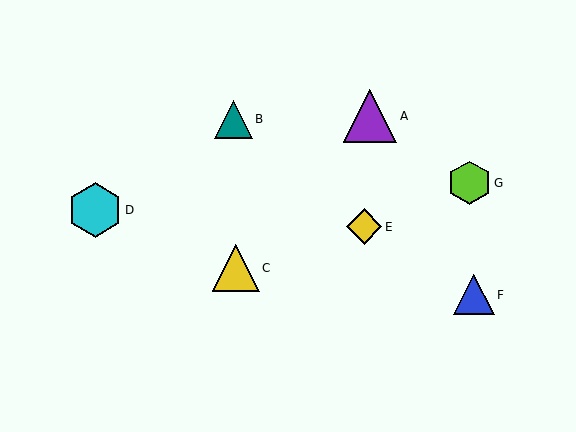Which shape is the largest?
The cyan hexagon (labeled D) is the largest.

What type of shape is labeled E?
Shape E is a yellow diamond.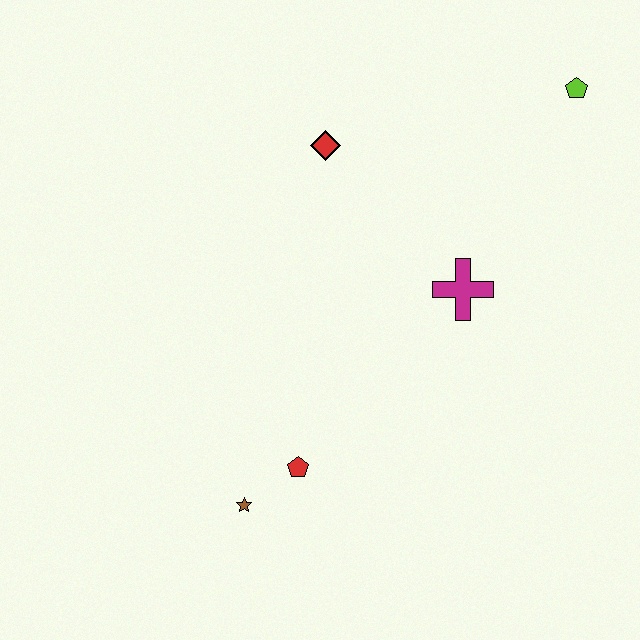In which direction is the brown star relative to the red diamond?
The brown star is below the red diamond.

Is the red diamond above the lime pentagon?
No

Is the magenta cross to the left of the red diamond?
No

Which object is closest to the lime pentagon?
The magenta cross is closest to the lime pentagon.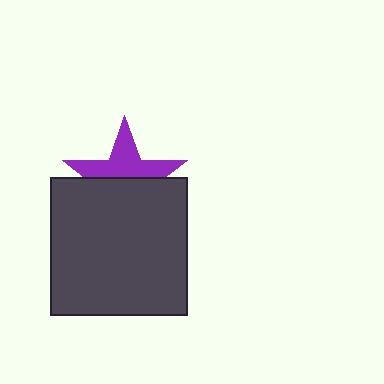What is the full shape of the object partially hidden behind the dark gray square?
The partially hidden object is a purple star.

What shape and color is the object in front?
The object in front is a dark gray square.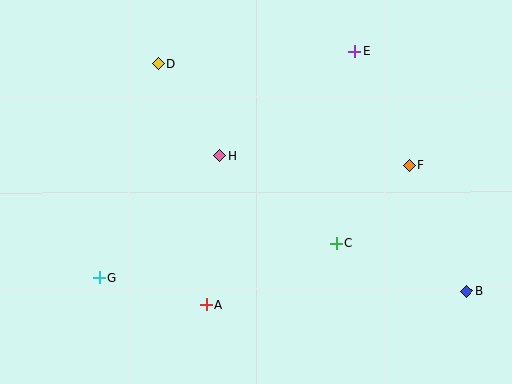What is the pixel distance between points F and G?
The distance between F and G is 330 pixels.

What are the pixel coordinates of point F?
Point F is at (409, 165).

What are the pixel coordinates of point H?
Point H is at (220, 156).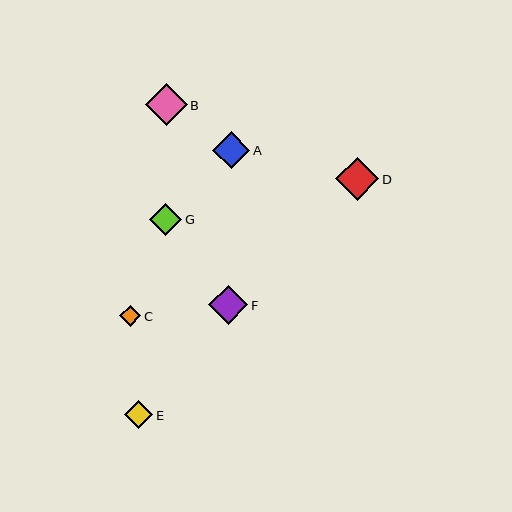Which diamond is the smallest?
Diamond C is the smallest with a size of approximately 21 pixels.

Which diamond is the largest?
Diamond D is the largest with a size of approximately 43 pixels.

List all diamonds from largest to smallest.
From largest to smallest: D, B, F, A, G, E, C.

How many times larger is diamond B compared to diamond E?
Diamond B is approximately 1.5 times the size of diamond E.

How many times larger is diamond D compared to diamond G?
Diamond D is approximately 1.3 times the size of diamond G.